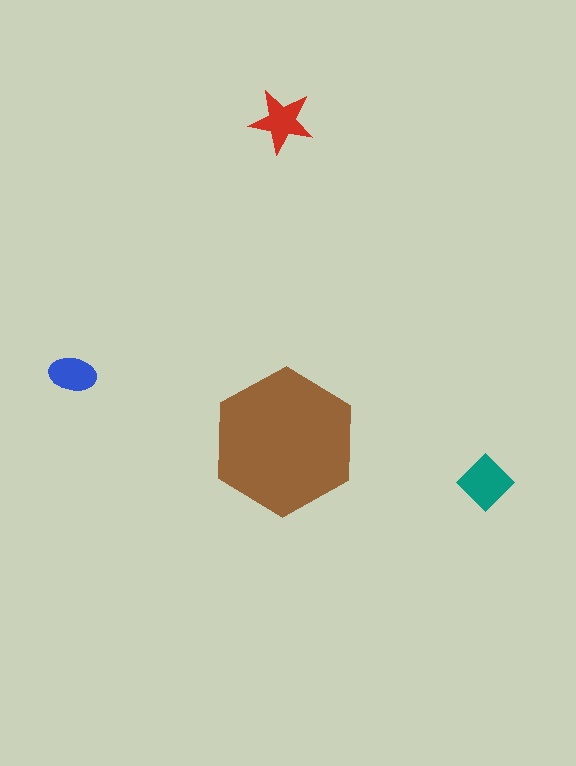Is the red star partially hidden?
No, the red star is fully visible.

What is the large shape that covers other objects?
A brown hexagon.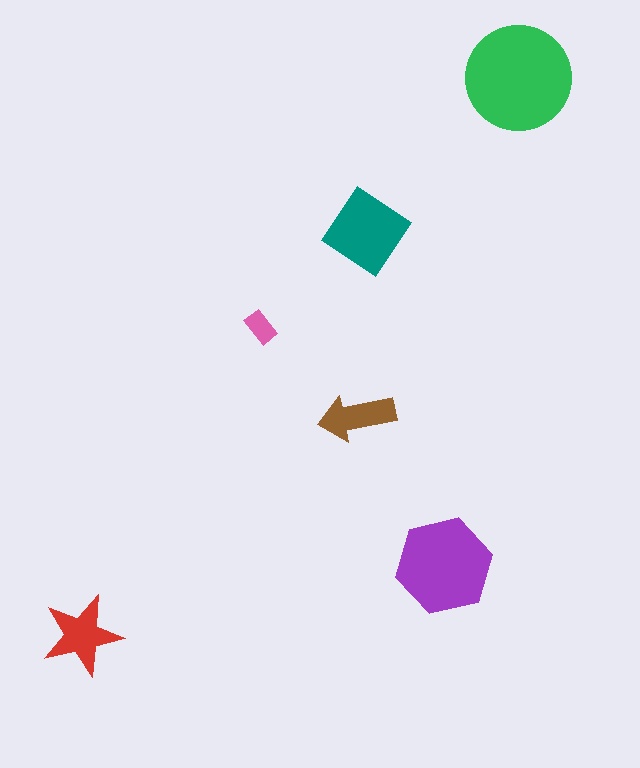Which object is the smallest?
The pink rectangle.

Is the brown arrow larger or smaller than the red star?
Smaller.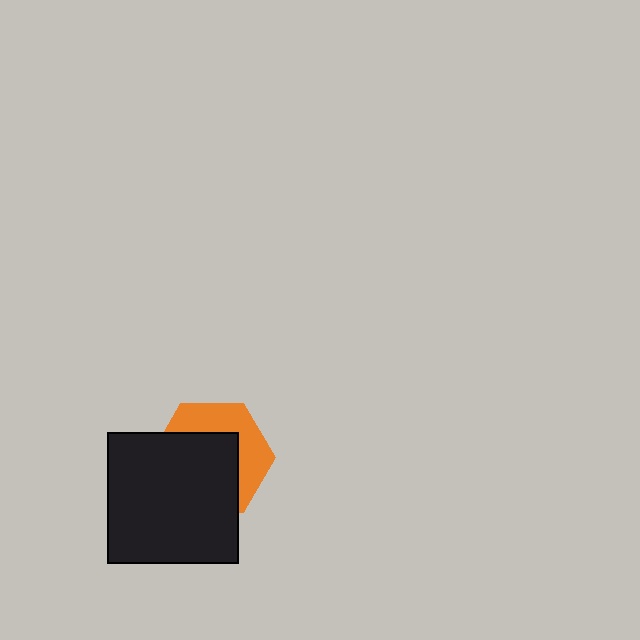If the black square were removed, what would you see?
You would see the complete orange hexagon.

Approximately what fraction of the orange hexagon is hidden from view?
Roughly 61% of the orange hexagon is hidden behind the black square.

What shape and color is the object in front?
The object in front is a black square.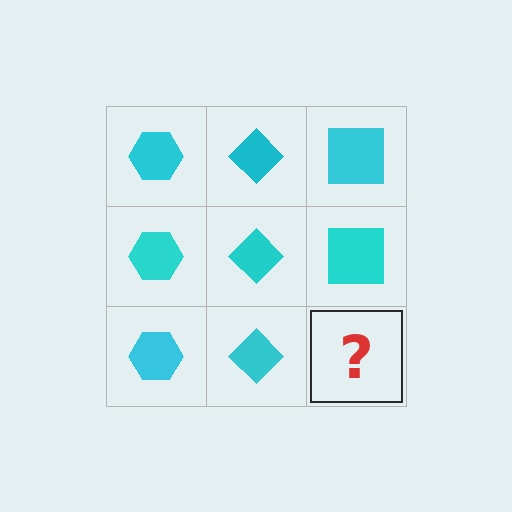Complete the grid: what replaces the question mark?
The question mark should be replaced with a cyan square.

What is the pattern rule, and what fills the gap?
The rule is that each column has a consistent shape. The gap should be filled with a cyan square.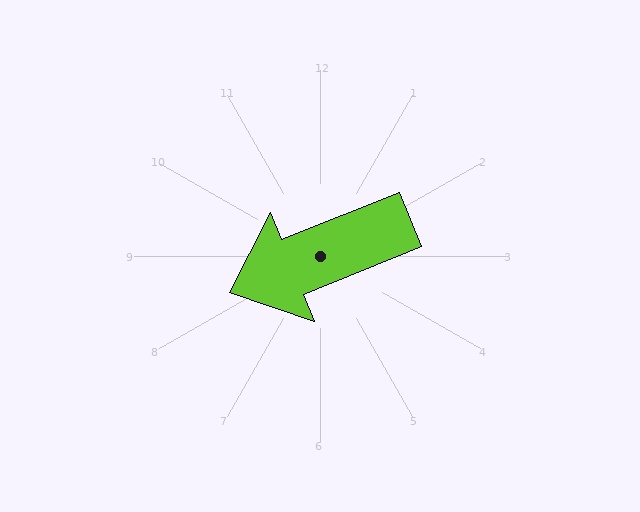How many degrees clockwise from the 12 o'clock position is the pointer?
Approximately 248 degrees.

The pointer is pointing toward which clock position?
Roughly 8 o'clock.